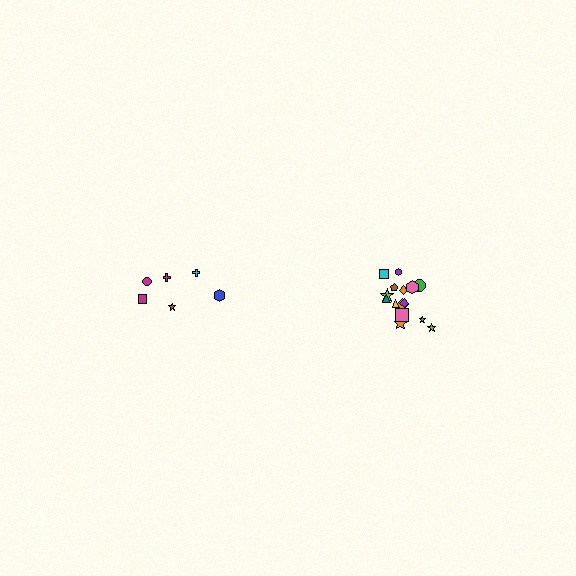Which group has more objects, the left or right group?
The right group.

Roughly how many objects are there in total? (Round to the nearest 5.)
Roughly 20 objects in total.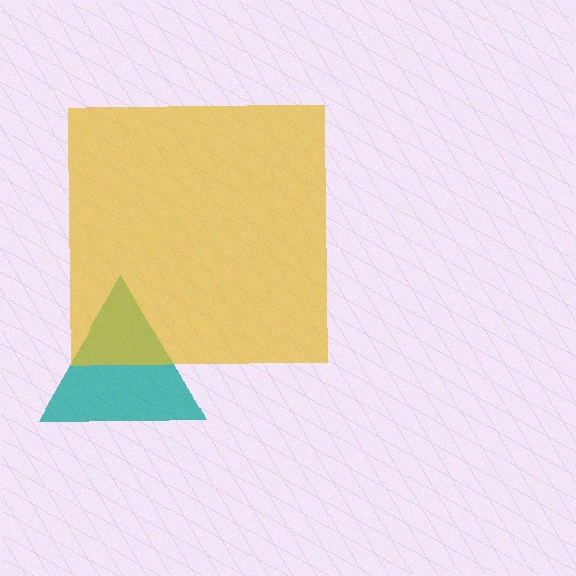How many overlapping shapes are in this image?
There are 2 overlapping shapes in the image.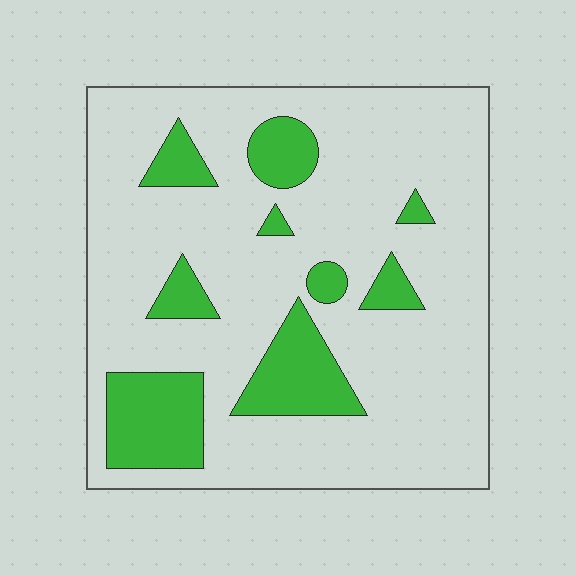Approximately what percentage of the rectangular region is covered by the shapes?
Approximately 20%.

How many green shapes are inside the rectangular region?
9.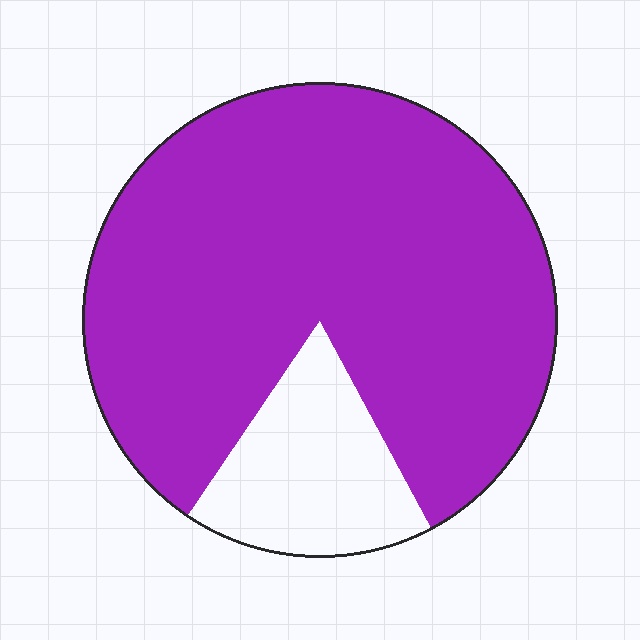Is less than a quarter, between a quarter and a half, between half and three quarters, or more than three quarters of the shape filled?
More than three quarters.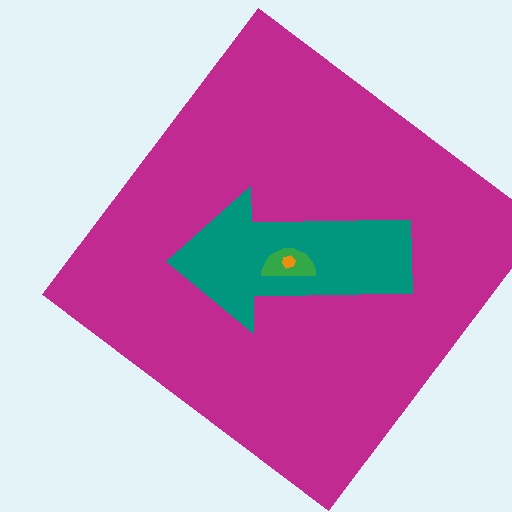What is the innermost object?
The orange hexagon.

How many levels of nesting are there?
4.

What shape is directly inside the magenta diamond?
The teal arrow.